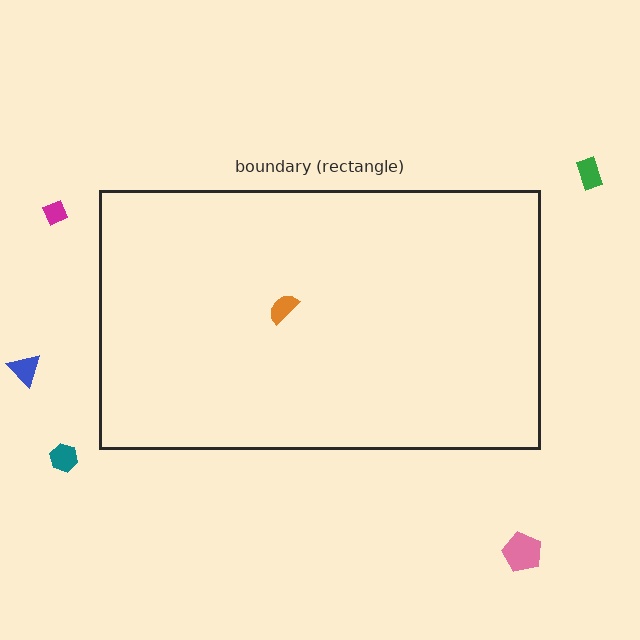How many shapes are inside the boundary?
1 inside, 5 outside.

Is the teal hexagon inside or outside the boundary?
Outside.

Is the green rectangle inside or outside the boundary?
Outside.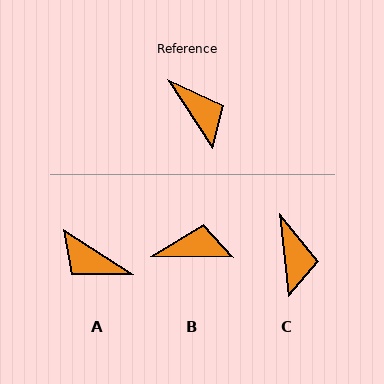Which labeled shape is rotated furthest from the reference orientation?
A, about 155 degrees away.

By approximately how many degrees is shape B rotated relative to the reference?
Approximately 57 degrees counter-clockwise.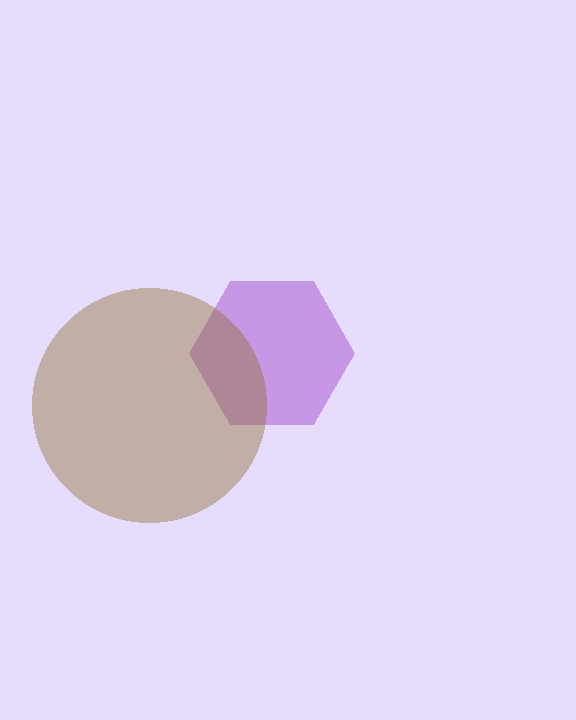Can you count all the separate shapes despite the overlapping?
Yes, there are 2 separate shapes.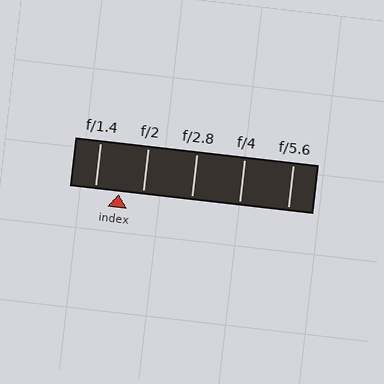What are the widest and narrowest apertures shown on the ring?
The widest aperture shown is f/1.4 and the narrowest is f/5.6.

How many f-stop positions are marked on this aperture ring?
There are 5 f-stop positions marked.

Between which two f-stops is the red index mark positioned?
The index mark is between f/1.4 and f/2.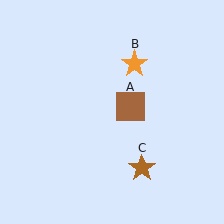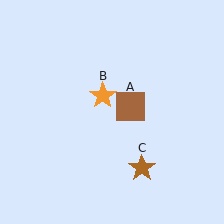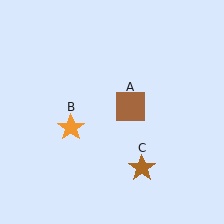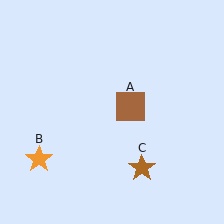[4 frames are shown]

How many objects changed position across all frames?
1 object changed position: orange star (object B).